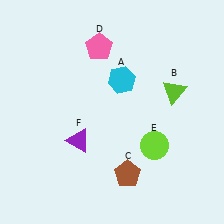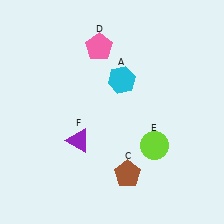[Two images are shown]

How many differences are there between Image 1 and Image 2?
There is 1 difference between the two images.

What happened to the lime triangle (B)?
The lime triangle (B) was removed in Image 2. It was in the top-right area of Image 1.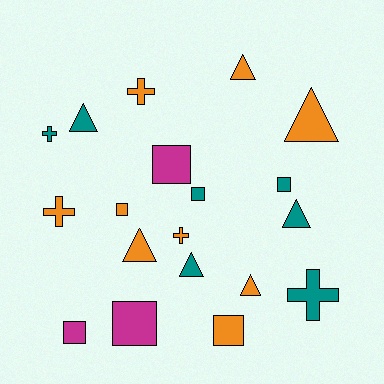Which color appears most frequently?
Orange, with 9 objects.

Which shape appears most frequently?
Triangle, with 7 objects.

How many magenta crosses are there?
There are no magenta crosses.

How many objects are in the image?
There are 19 objects.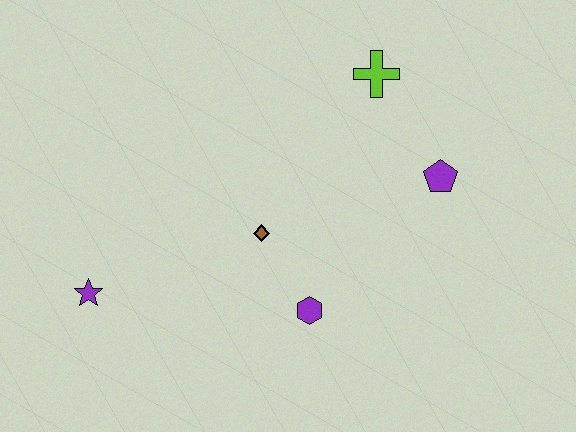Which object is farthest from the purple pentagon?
The purple star is farthest from the purple pentagon.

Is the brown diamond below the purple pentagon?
Yes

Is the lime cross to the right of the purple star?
Yes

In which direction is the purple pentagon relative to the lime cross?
The purple pentagon is below the lime cross.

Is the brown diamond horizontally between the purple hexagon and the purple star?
Yes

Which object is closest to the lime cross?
The purple pentagon is closest to the lime cross.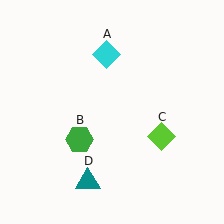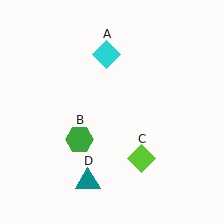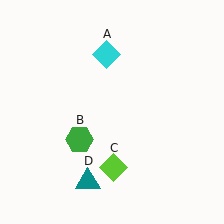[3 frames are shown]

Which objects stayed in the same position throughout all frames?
Cyan diamond (object A) and green hexagon (object B) and teal triangle (object D) remained stationary.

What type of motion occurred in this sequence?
The lime diamond (object C) rotated clockwise around the center of the scene.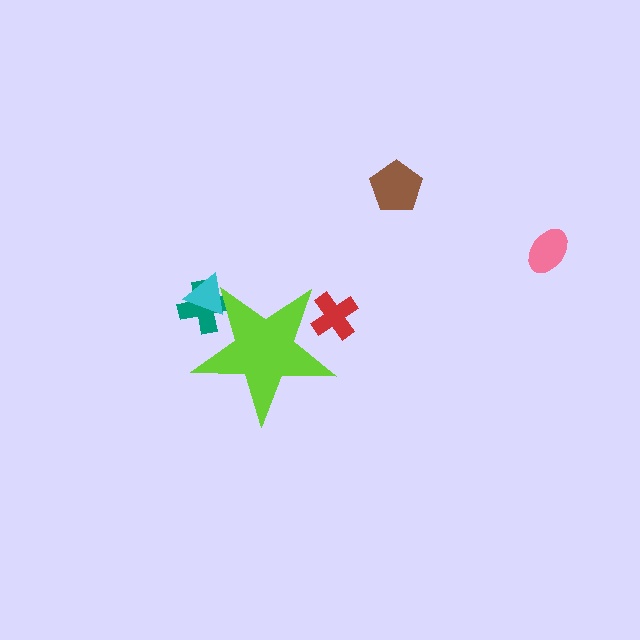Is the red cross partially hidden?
Yes, the red cross is partially hidden behind the lime star.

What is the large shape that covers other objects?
A lime star.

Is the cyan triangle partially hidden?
Yes, the cyan triangle is partially hidden behind the lime star.